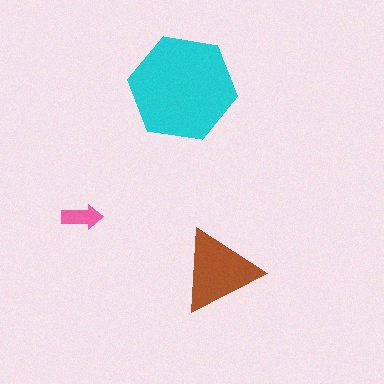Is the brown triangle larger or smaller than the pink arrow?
Larger.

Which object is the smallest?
The pink arrow.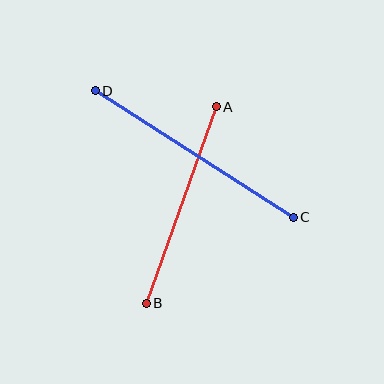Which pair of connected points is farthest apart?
Points C and D are farthest apart.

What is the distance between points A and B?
The distance is approximately 208 pixels.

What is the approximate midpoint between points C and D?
The midpoint is at approximately (194, 154) pixels.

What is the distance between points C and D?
The distance is approximately 235 pixels.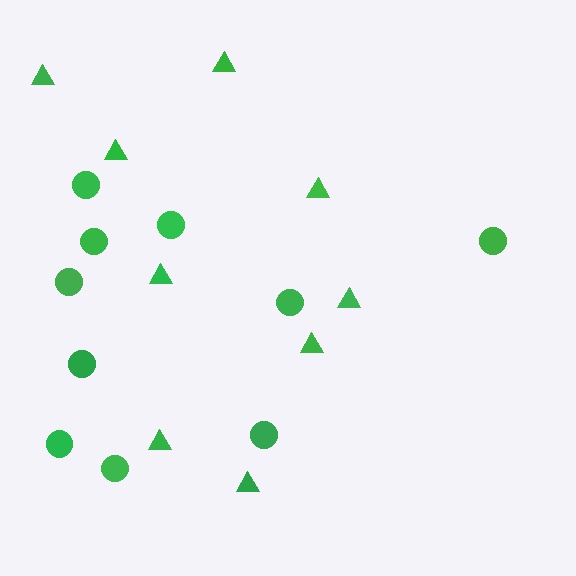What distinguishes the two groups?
There are 2 groups: one group of circles (10) and one group of triangles (9).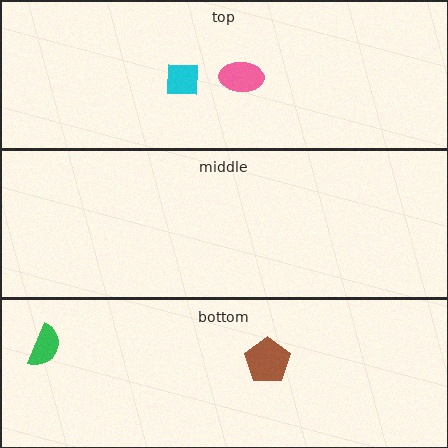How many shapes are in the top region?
2.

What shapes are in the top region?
The pink ellipse, the cyan square.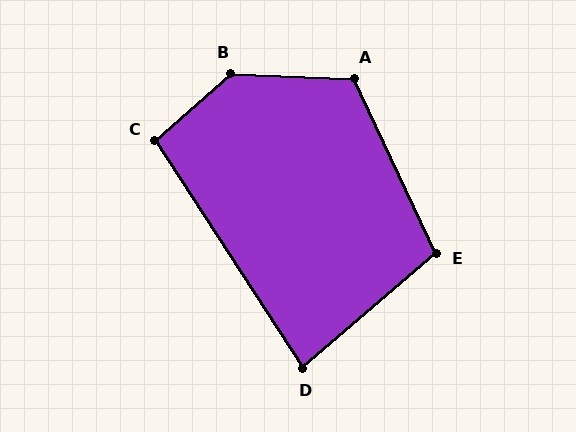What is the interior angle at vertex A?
Approximately 117 degrees (obtuse).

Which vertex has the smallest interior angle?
D, at approximately 82 degrees.